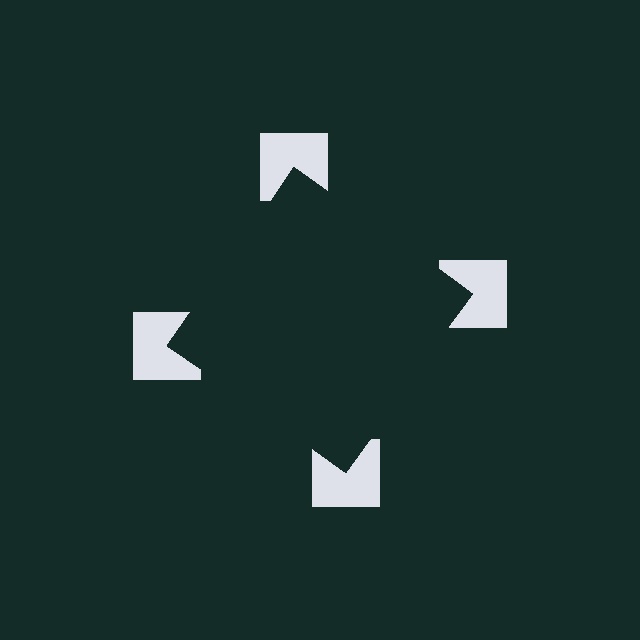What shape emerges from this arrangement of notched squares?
An illusory square — its edges are inferred from the aligned wedge cuts in the notched squares, not physically drawn.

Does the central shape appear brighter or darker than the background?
It typically appears slightly darker than the background, even though no actual brightness change is drawn.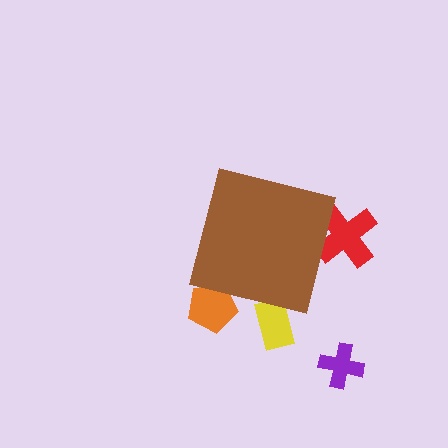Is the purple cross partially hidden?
No, the purple cross is fully visible.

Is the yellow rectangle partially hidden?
Yes, the yellow rectangle is partially hidden behind the brown square.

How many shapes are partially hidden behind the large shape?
3 shapes are partially hidden.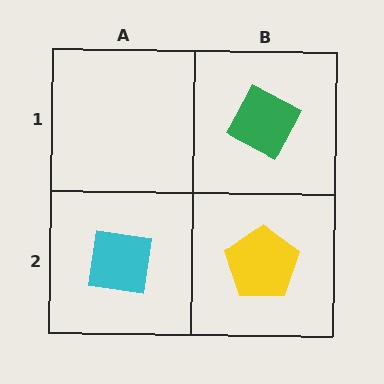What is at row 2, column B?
A yellow pentagon.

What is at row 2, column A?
A cyan square.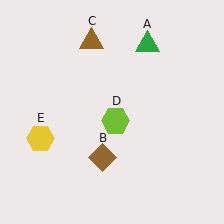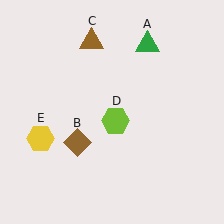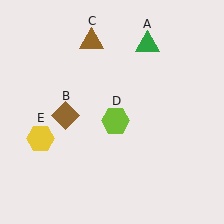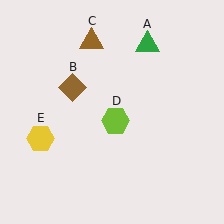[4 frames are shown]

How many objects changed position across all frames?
1 object changed position: brown diamond (object B).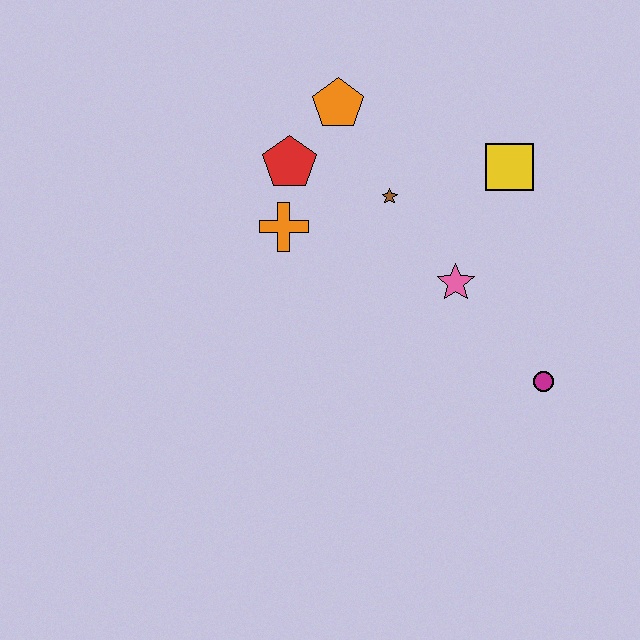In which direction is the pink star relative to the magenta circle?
The pink star is above the magenta circle.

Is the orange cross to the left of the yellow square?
Yes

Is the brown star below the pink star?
No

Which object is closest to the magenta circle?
The pink star is closest to the magenta circle.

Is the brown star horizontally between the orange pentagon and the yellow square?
Yes